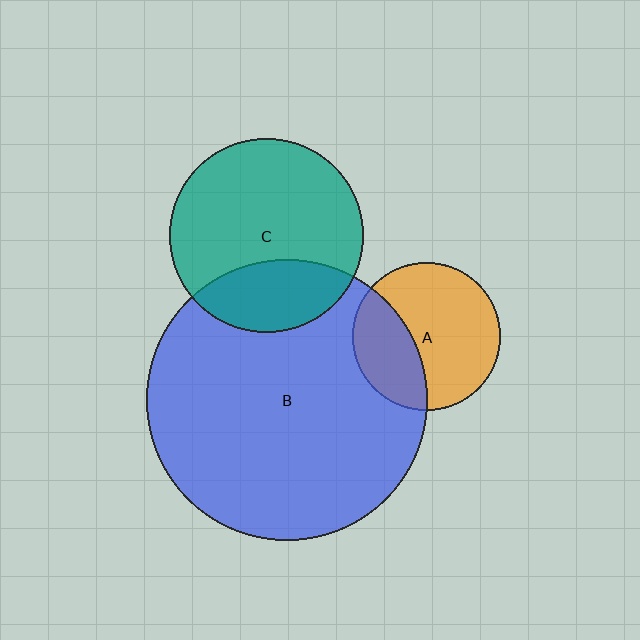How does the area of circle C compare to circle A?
Approximately 1.7 times.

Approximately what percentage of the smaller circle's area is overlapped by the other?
Approximately 30%.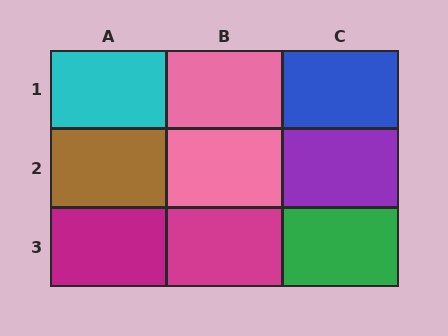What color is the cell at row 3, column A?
Magenta.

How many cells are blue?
1 cell is blue.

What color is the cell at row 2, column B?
Pink.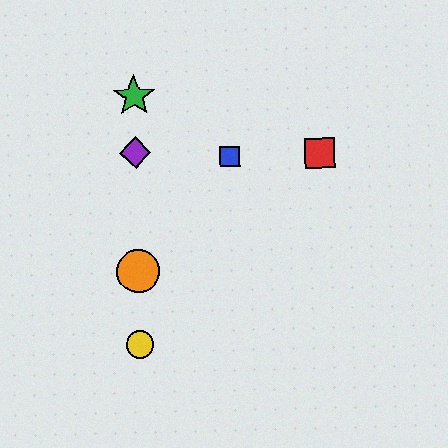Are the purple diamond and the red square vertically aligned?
No, the purple diamond is at x≈135 and the red square is at x≈319.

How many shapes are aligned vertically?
4 shapes (the green star, the yellow circle, the purple diamond, the orange circle) are aligned vertically.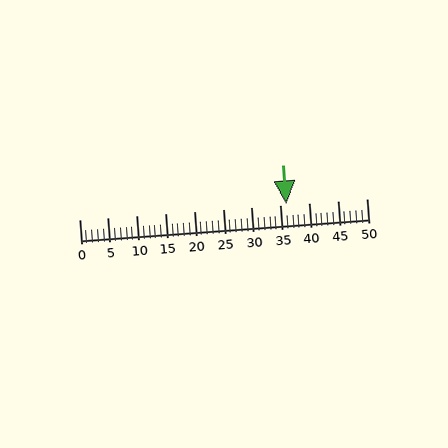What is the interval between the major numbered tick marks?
The major tick marks are spaced 5 units apart.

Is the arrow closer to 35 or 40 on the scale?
The arrow is closer to 35.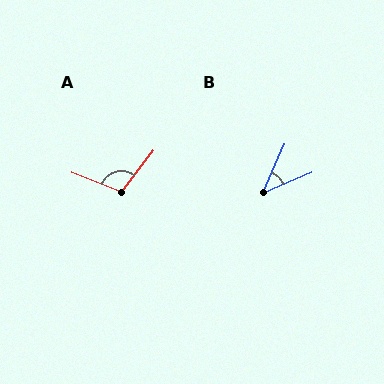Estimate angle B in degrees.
Approximately 43 degrees.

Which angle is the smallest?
B, at approximately 43 degrees.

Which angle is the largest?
A, at approximately 107 degrees.